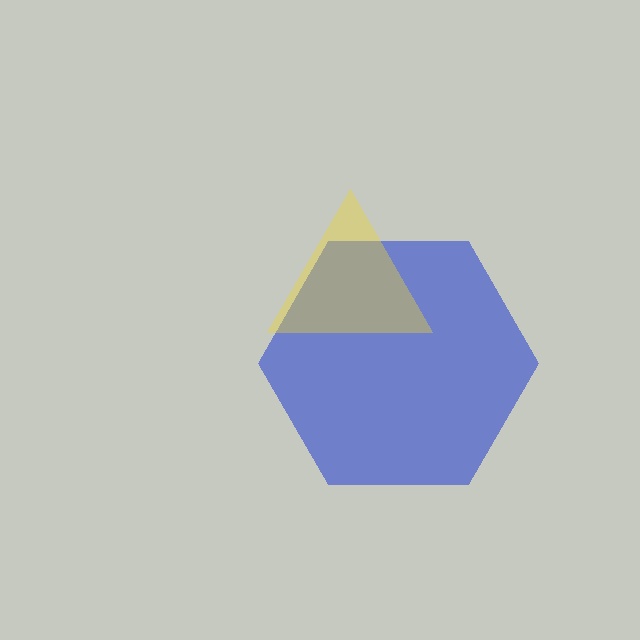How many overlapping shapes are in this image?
There are 2 overlapping shapes in the image.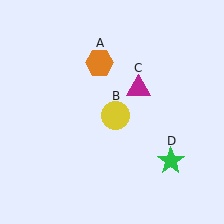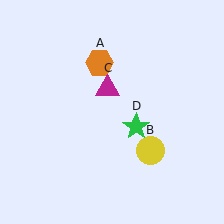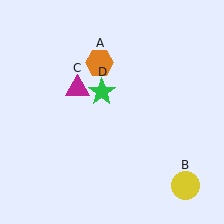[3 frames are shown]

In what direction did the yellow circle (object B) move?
The yellow circle (object B) moved down and to the right.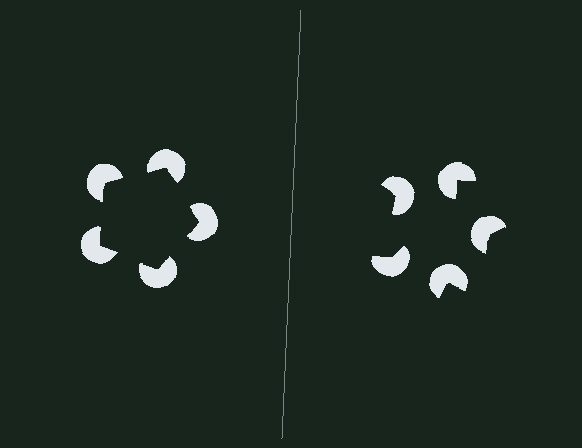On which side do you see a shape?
An illusory pentagon appears on the left side. On the right side the wedge cuts are rotated, so no coherent shape forms.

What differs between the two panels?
The pac-man discs are positioned identically on both sides; only the wedge orientations differ. On the left they align to a pentagon; on the right they are misaligned.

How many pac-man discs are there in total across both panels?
10 — 5 on each side.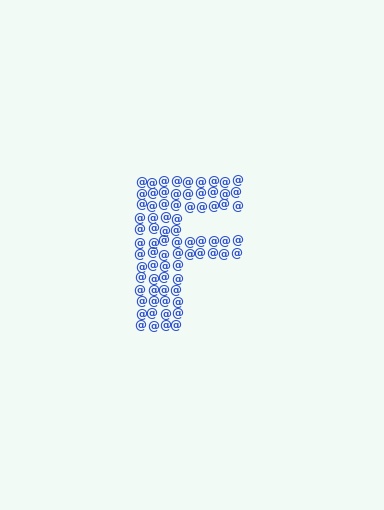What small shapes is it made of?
It is made of small at signs.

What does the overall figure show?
The overall figure shows the letter F.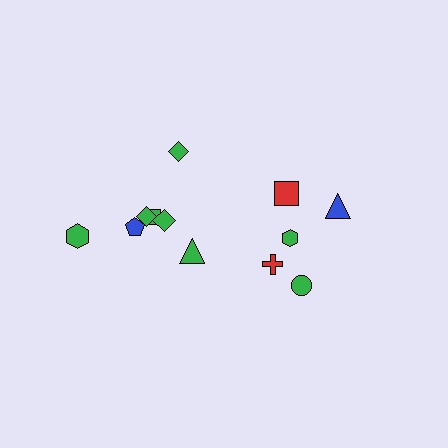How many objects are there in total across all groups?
There are 12 objects.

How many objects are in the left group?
There are 7 objects.